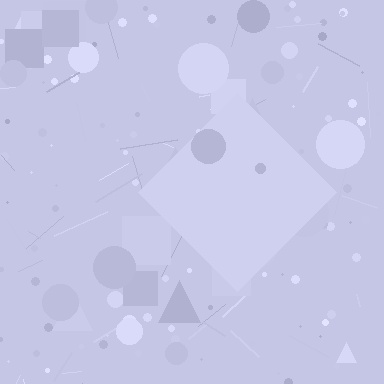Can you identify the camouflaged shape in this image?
The camouflaged shape is a diamond.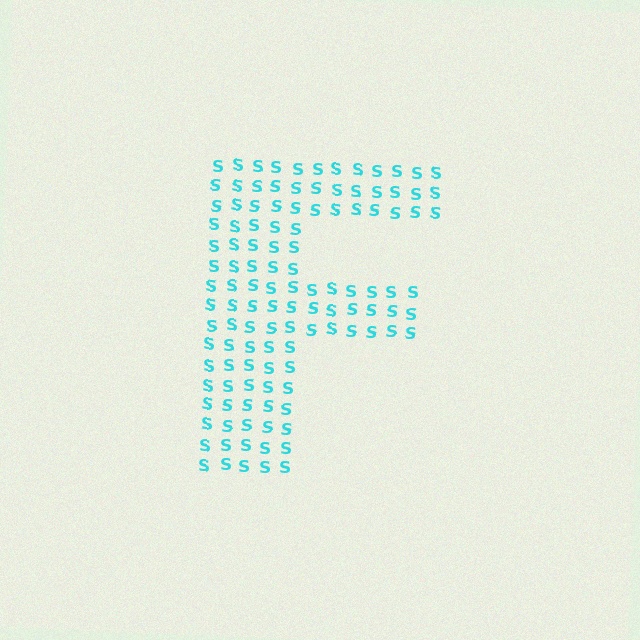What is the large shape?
The large shape is the letter F.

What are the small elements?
The small elements are letter S's.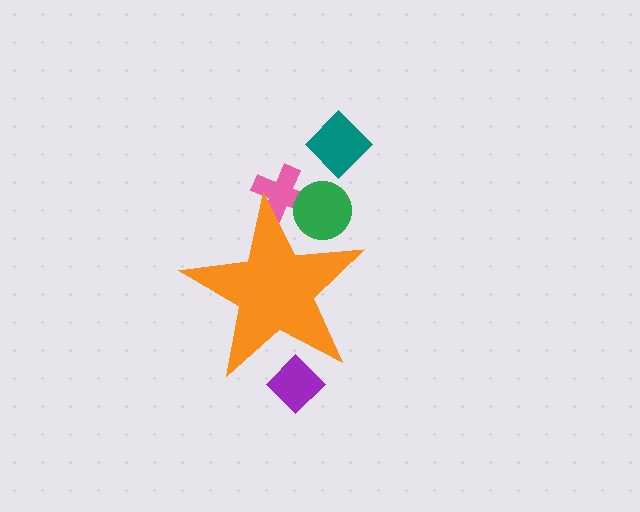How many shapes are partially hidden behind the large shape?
3 shapes are partially hidden.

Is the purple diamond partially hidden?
Yes, the purple diamond is partially hidden behind the orange star.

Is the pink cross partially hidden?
Yes, the pink cross is partially hidden behind the orange star.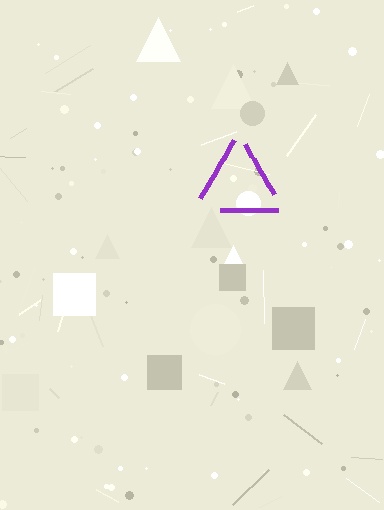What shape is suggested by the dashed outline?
The dashed outline suggests a triangle.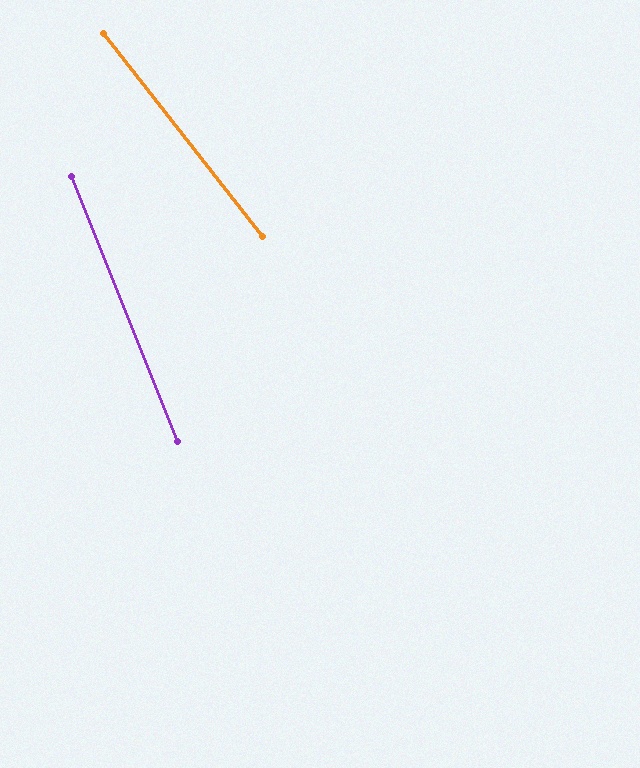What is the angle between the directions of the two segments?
Approximately 16 degrees.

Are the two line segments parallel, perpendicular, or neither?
Neither parallel nor perpendicular — they differ by about 16°.